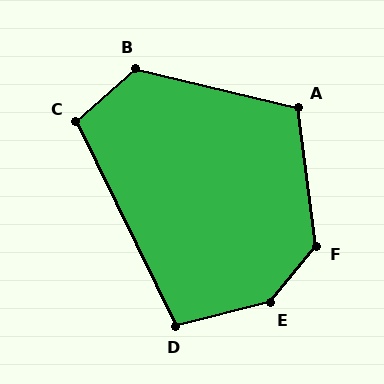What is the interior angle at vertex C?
Approximately 106 degrees (obtuse).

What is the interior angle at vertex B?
Approximately 125 degrees (obtuse).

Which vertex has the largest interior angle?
E, at approximately 143 degrees.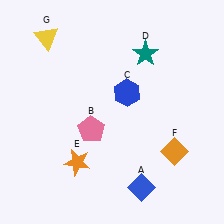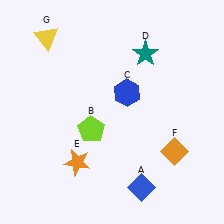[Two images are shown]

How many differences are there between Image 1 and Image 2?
There is 1 difference between the two images.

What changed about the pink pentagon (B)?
In Image 1, B is pink. In Image 2, it changed to lime.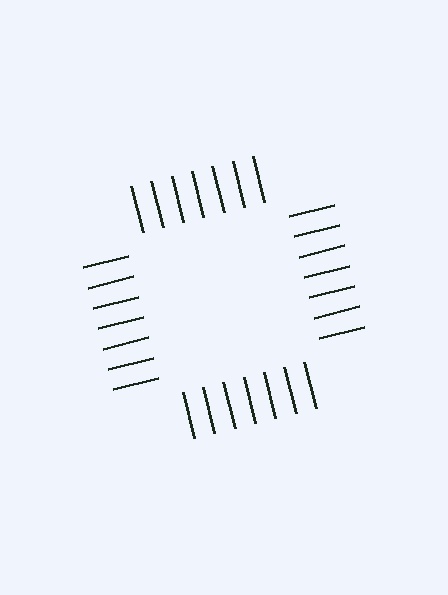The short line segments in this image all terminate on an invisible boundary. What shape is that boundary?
An illusory square — the line segments terminate on its edges but no continuous stroke is drawn.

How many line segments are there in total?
28 — 7 along each of the 4 edges.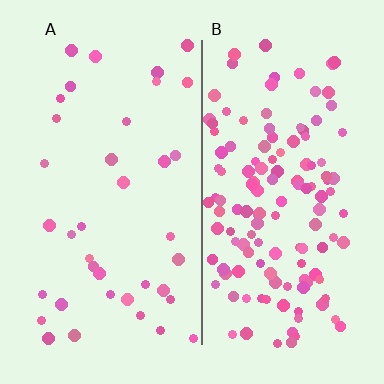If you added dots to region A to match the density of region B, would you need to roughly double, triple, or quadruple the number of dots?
Approximately quadruple.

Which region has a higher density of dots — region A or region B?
B (the right).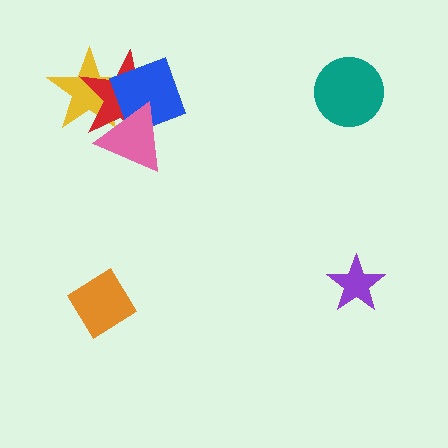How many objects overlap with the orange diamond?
0 objects overlap with the orange diamond.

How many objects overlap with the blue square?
3 objects overlap with the blue square.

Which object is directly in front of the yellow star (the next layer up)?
The red star is directly in front of the yellow star.